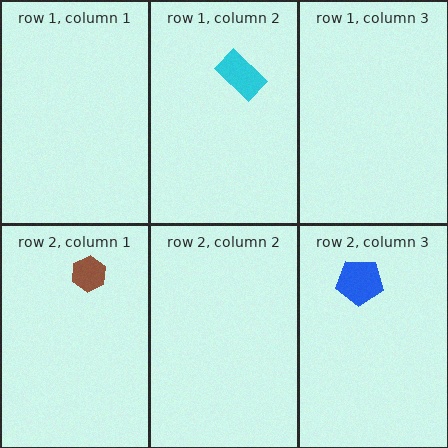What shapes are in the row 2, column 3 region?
The blue pentagon.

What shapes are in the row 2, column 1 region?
The brown hexagon.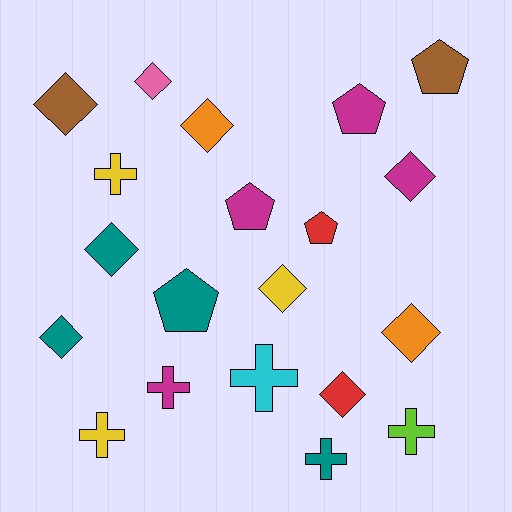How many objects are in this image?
There are 20 objects.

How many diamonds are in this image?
There are 9 diamonds.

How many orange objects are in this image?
There are 2 orange objects.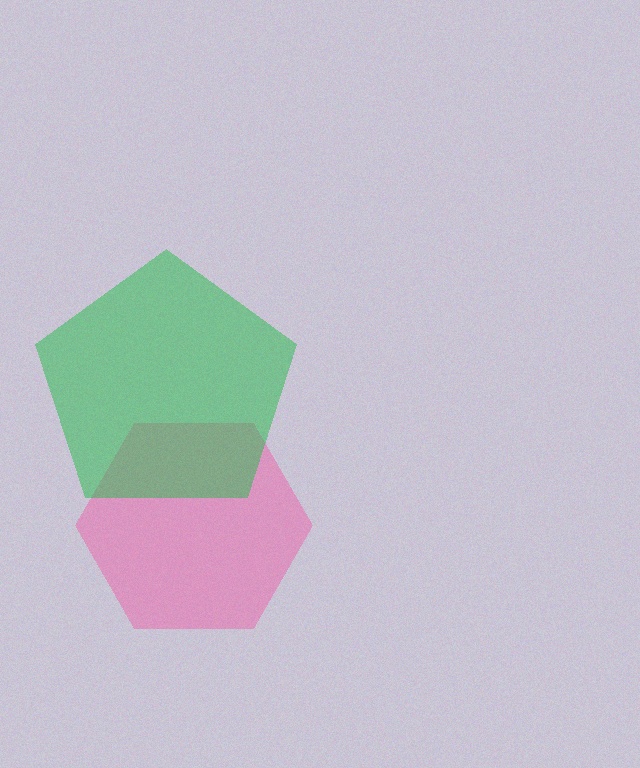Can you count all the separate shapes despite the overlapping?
Yes, there are 2 separate shapes.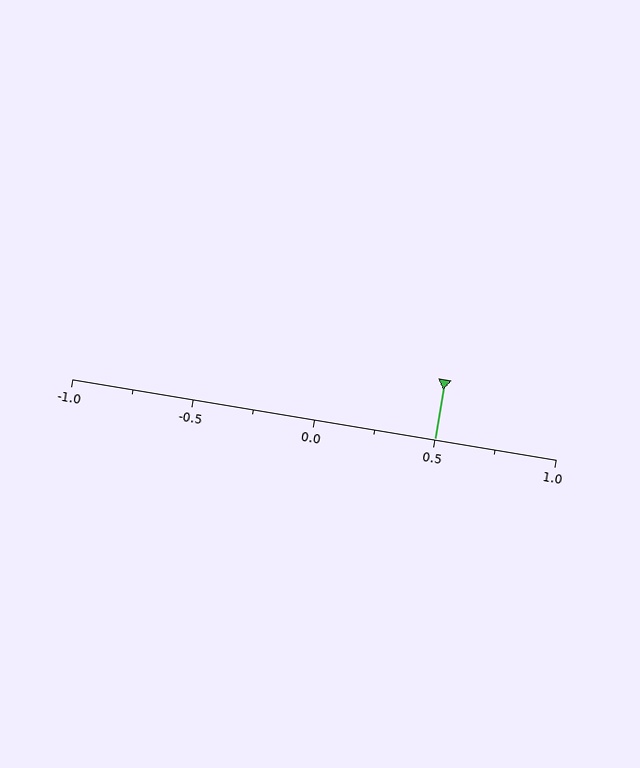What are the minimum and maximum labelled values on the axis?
The axis runs from -1.0 to 1.0.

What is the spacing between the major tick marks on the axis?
The major ticks are spaced 0.5 apart.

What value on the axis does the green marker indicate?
The marker indicates approximately 0.5.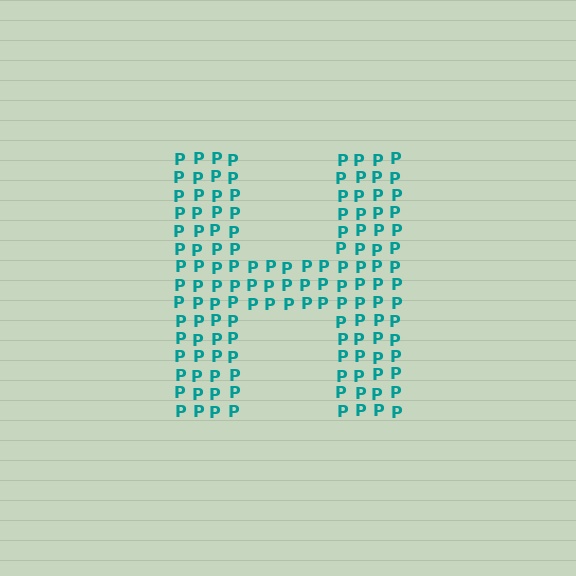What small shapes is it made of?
It is made of small letter P's.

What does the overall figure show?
The overall figure shows the letter H.